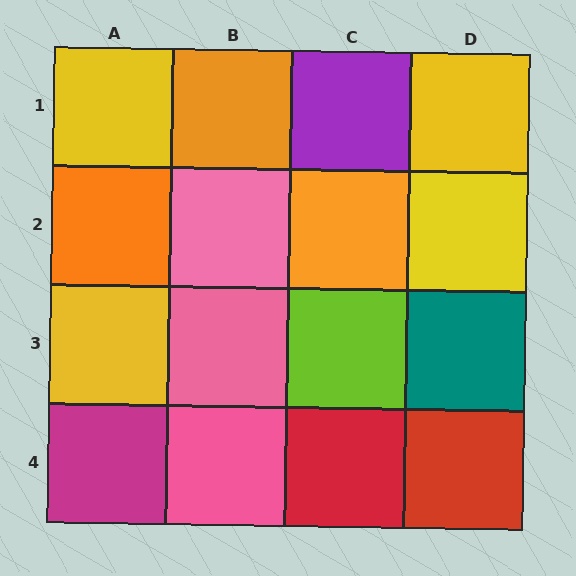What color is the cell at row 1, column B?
Orange.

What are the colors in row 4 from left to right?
Magenta, pink, red, red.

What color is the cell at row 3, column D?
Teal.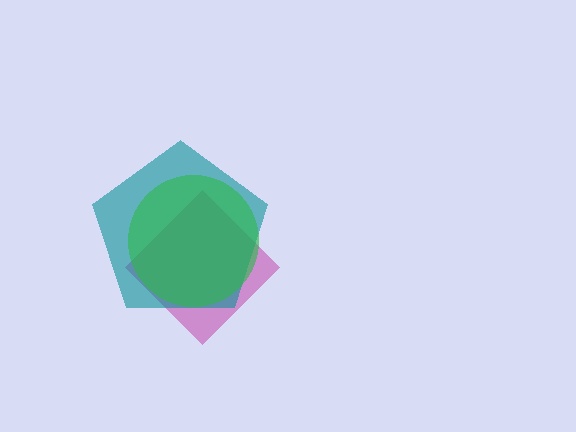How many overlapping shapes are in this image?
There are 3 overlapping shapes in the image.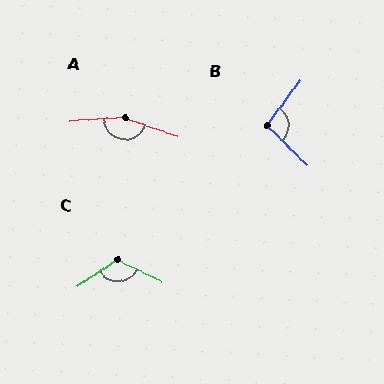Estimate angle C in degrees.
Approximately 120 degrees.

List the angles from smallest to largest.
B (98°), C (120°), A (157°).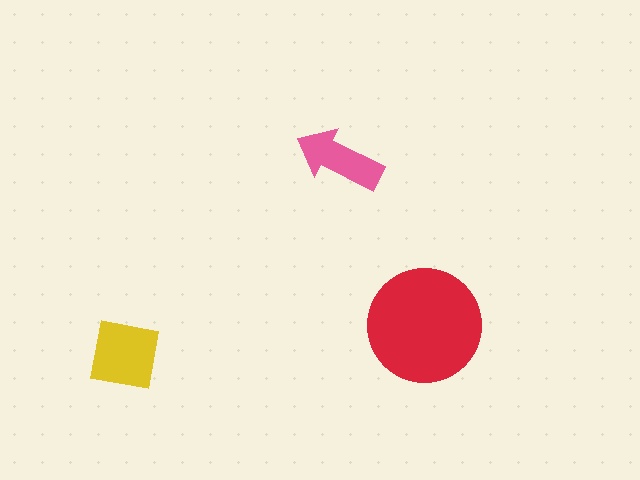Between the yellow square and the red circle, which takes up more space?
The red circle.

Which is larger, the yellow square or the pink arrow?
The yellow square.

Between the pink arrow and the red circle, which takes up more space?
The red circle.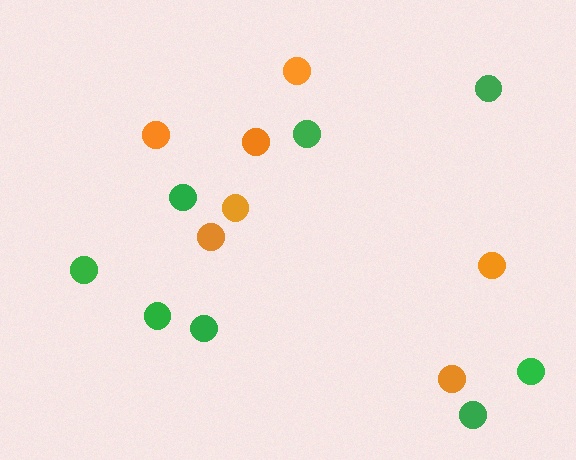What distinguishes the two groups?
There are 2 groups: one group of orange circles (7) and one group of green circles (8).